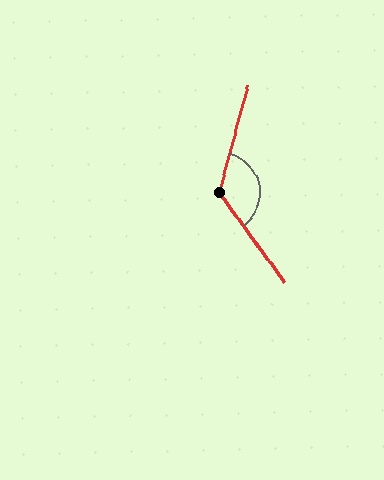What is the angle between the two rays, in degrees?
Approximately 129 degrees.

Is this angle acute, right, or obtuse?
It is obtuse.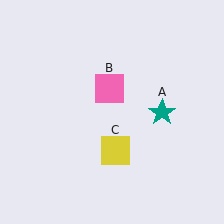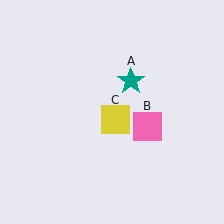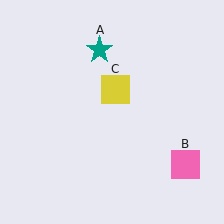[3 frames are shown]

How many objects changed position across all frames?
3 objects changed position: teal star (object A), pink square (object B), yellow square (object C).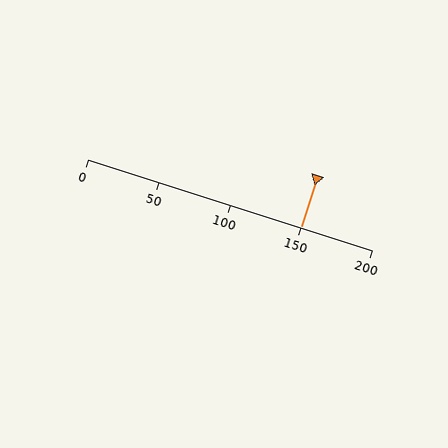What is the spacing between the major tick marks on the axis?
The major ticks are spaced 50 apart.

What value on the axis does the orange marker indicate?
The marker indicates approximately 150.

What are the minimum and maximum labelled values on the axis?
The axis runs from 0 to 200.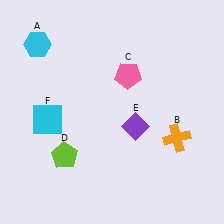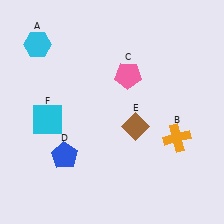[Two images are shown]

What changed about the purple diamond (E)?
In Image 1, E is purple. In Image 2, it changed to brown.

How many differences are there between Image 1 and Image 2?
There are 2 differences between the two images.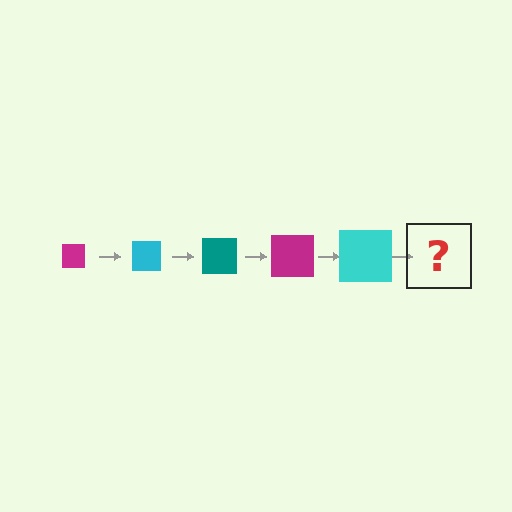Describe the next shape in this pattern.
It should be a teal square, larger than the previous one.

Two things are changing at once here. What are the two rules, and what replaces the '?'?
The two rules are that the square grows larger each step and the color cycles through magenta, cyan, and teal. The '?' should be a teal square, larger than the previous one.